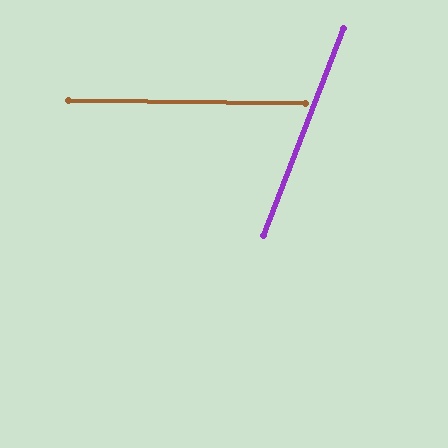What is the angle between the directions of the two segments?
Approximately 70 degrees.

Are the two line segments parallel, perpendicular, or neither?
Neither parallel nor perpendicular — they differ by about 70°.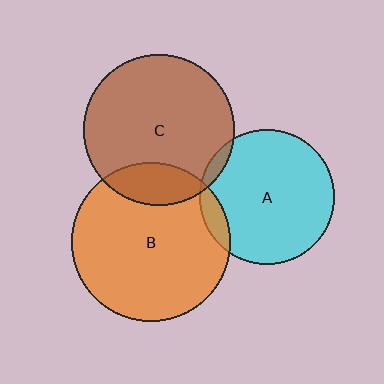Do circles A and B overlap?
Yes.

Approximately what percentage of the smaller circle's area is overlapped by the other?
Approximately 10%.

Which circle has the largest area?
Circle B (orange).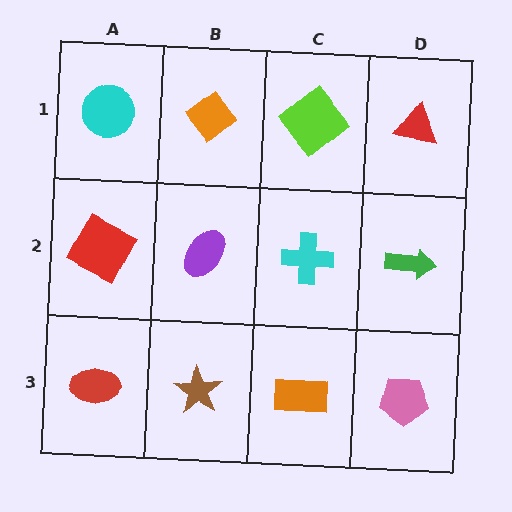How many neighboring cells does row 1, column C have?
3.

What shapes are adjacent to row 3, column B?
A purple ellipse (row 2, column B), a red ellipse (row 3, column A), an orange rectangle (row 3, column C).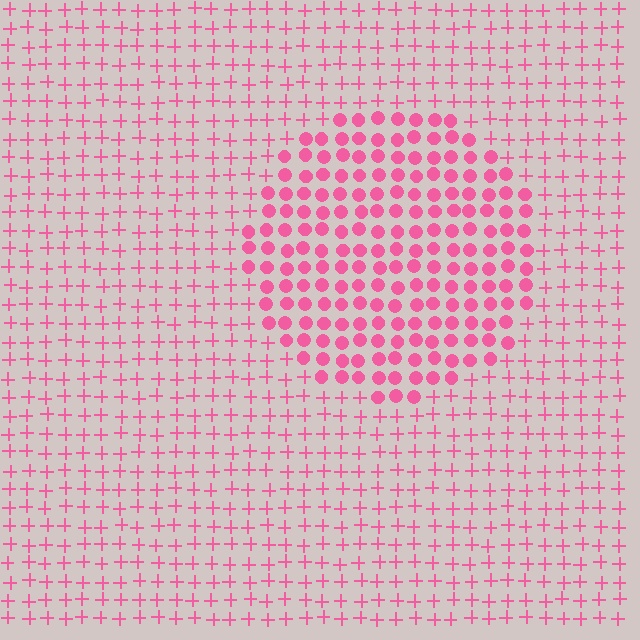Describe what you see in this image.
The image is filled with small pink elements arranged in a uniform grid. A circle-shaped region contains circles, while the surrounding area contains plus signs. The boundary is defined purely by the change in element shape.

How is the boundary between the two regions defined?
The boundary is defined by a change in element shape: circles inside vs. plus signs outside. All elements share the same color and spacing.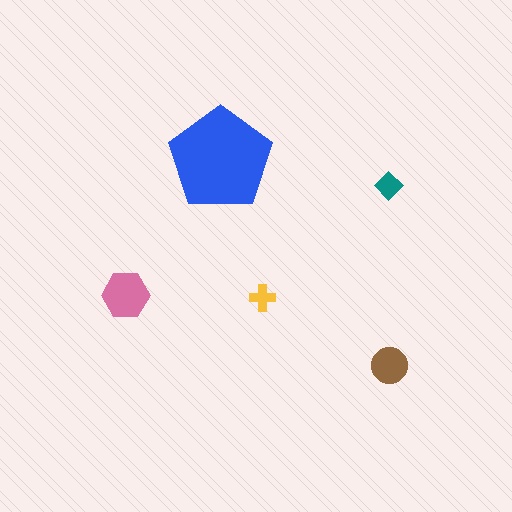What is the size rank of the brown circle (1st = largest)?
3rd.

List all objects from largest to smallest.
The blue pentagon, the pink hexagon, the brown circle, the teal diamond, the yellow cross.